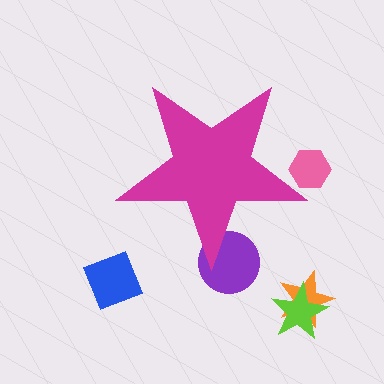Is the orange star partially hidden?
No, the orange star is fully visible.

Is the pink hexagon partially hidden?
Yes, the pink hexagon is partially hidden behind the magenta star.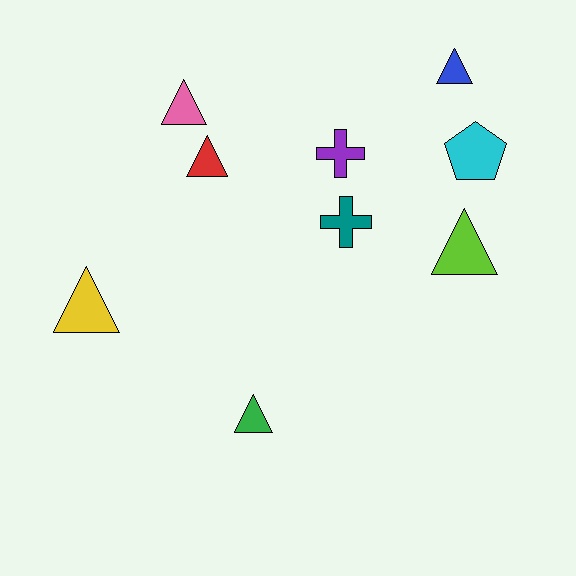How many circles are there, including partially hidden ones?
There are no circles.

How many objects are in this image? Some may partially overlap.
There are 9 objects.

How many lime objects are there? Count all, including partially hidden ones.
There is 1 lime object.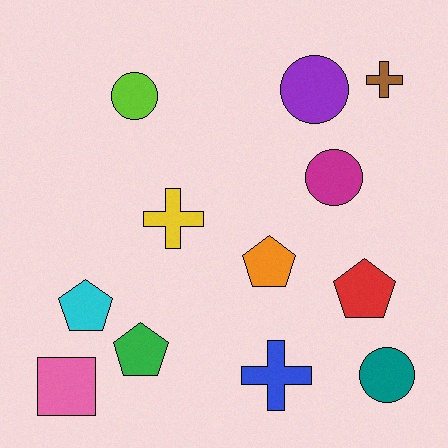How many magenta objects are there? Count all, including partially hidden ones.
There is 1 magenta object.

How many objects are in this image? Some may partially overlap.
There are 12 objects.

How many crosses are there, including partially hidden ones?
There are 3 crosses.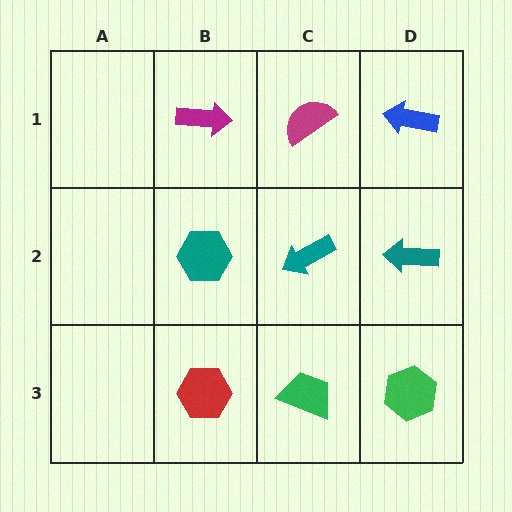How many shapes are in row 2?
3 shapes.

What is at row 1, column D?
A blue arrow.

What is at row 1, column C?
A magenta semicircle.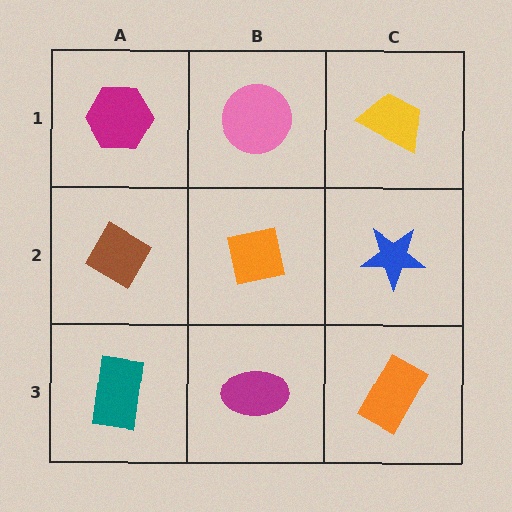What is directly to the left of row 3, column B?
A teal rectangle.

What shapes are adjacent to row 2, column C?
A yellow trapezoid (row 1, column C), an orange rectangle (row 3, column C), an orange square (row 2, column B).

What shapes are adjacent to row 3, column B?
An orange square (row 2, column B), a teal rectangle (row 3, column A), an orange rectangle (row 3, column C).